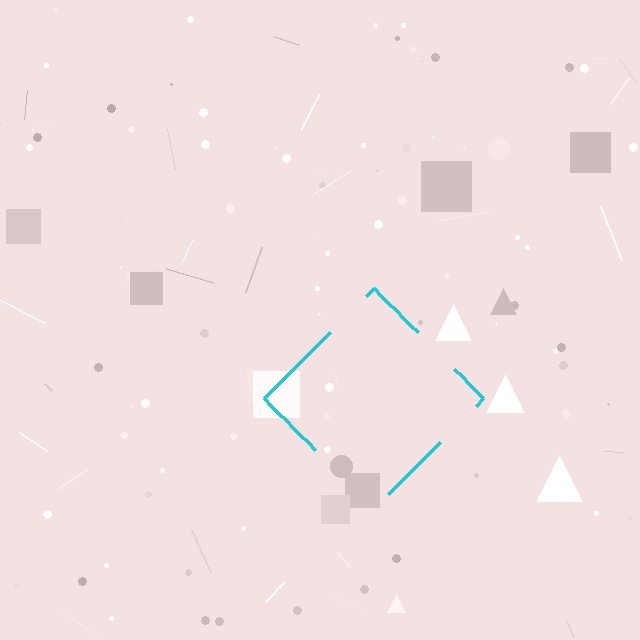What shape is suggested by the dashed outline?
The dashed outline suggests a diamond.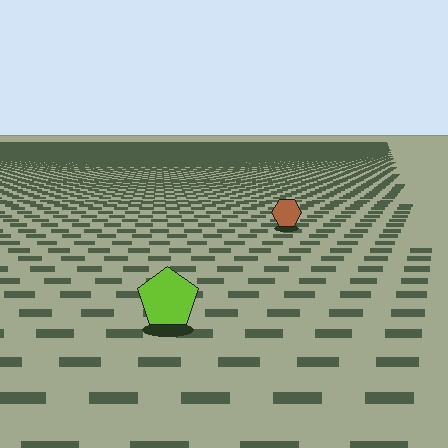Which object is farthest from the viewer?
The brown hexagon is farthest from the viewer. It appears smaller and the ground texture around it is denser.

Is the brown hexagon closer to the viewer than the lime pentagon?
No. The lime pentagon is closer — you can tell from the texture gradient: the ground texture is coarser near it.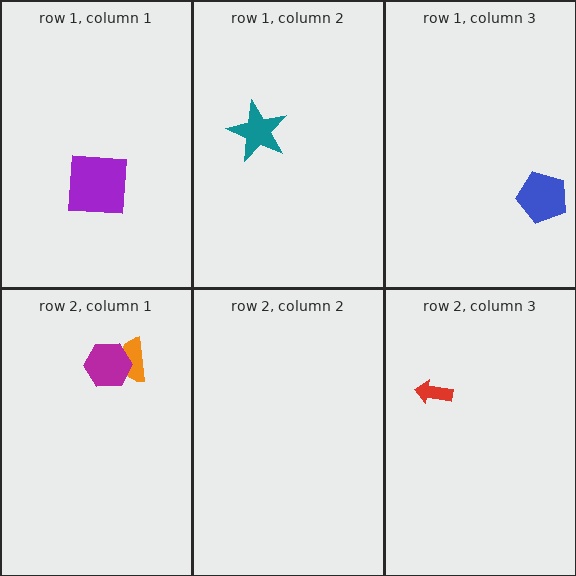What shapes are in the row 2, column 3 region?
The red arrow.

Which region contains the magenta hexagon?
The row 2, column 1 region.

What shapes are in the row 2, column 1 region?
The orange semicircle, the magenta hexagon.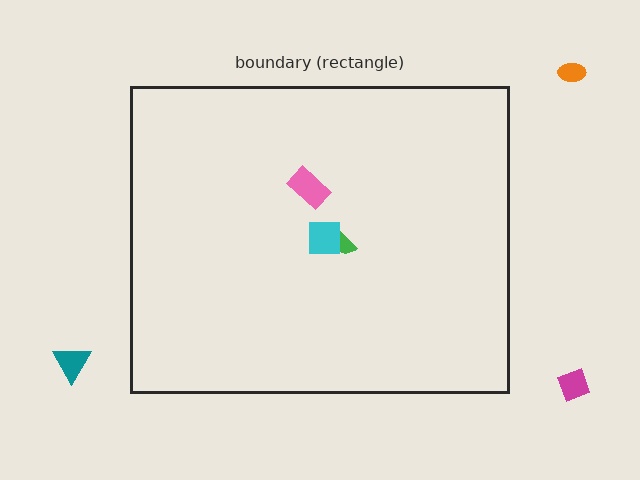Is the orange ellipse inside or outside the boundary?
Outside.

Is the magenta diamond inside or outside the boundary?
Outside.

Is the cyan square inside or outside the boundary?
Inside.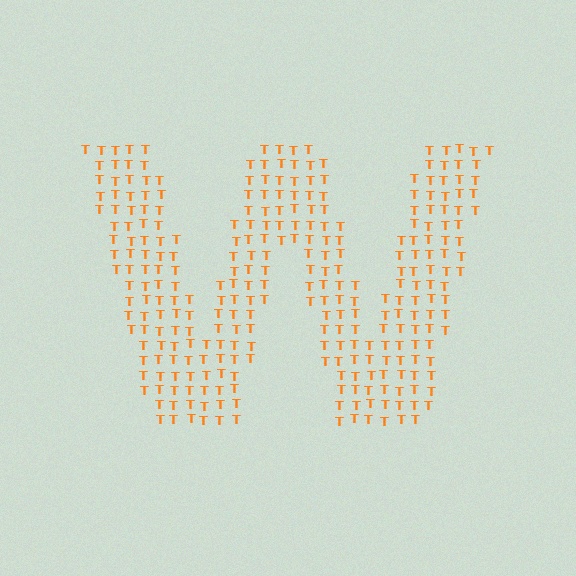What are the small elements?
The small elements are letter T's.